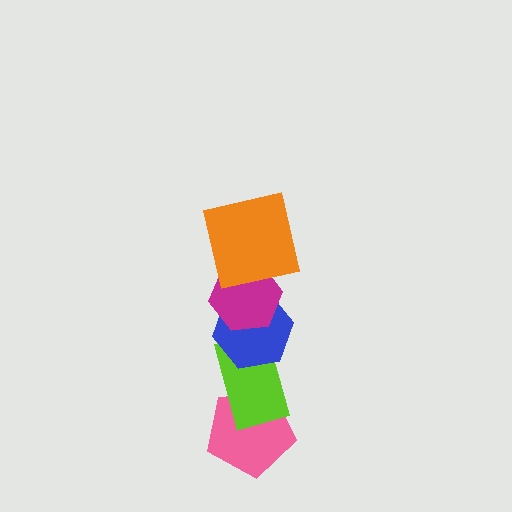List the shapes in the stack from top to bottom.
From top to bottom: the orange square, the magenta hexagon, the blue hexagon, the lime rectangle, the pink pentagon.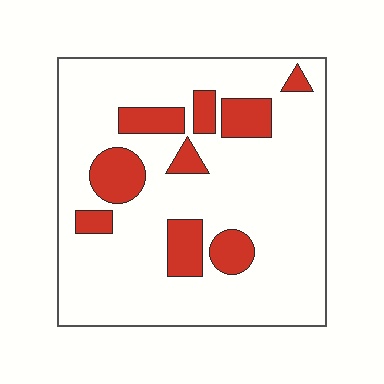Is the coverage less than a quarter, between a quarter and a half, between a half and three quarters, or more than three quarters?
Less than a quarter.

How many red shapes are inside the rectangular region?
9.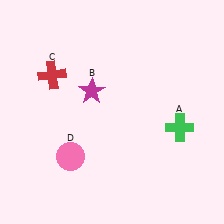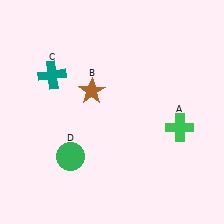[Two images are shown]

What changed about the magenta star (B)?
In Image 1, B is magenta. In Image 2, it changed to brown.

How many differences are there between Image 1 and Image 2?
There are 3 differences between the two images.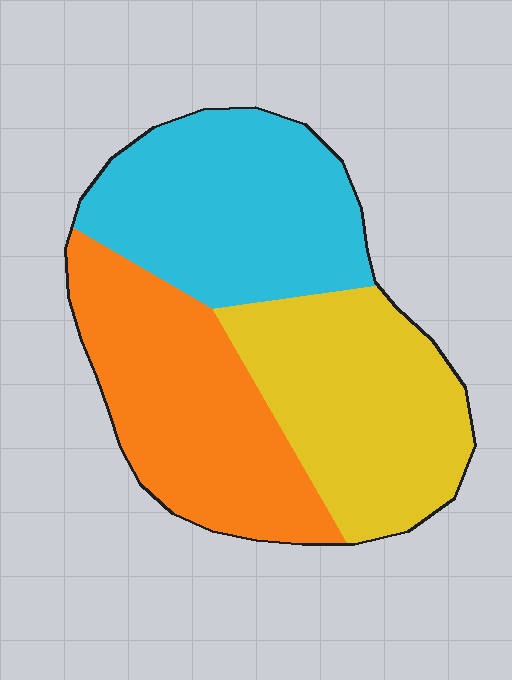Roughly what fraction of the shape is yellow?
Yellow takes up between a sixth and a third of the shape.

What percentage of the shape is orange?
Orange covers around 35% of the shape.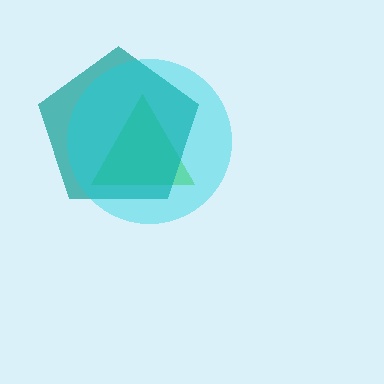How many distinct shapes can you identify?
There are 3 distinct shapes: a lime triangle, a teal pentagon, a cyan circle.